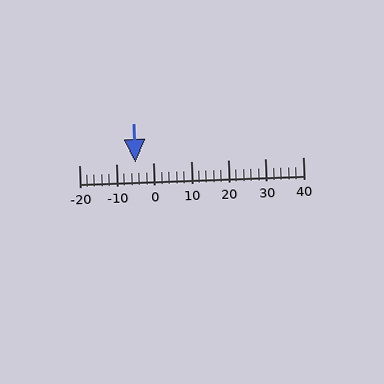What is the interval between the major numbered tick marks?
The major tick marks are spaced 10 units apart.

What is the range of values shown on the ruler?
The ruler shows values from -20 to 40.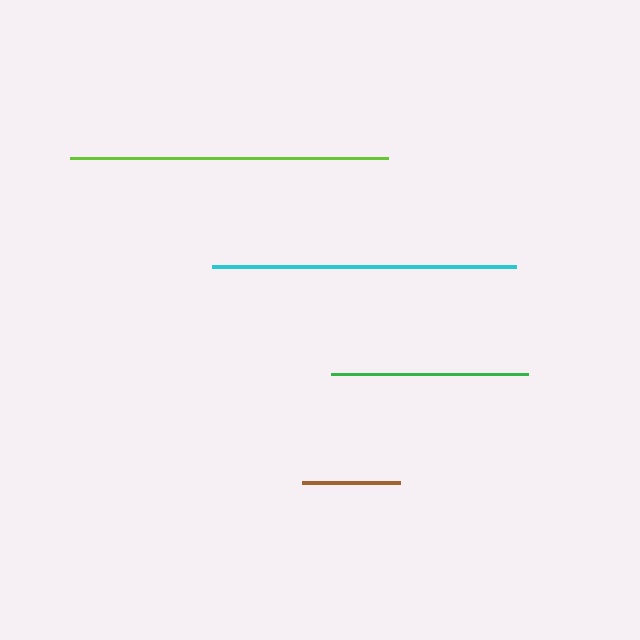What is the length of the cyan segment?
The cyan segment is approximately 304 pixels long.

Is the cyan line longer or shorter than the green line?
The cyan line is longer than the green line.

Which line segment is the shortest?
The brown line is the shortest at approximately 99 pixels.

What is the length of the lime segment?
The lime segment is approximately 318 pixels long.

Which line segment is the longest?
The lime line is the longest at approximately 318 pixels.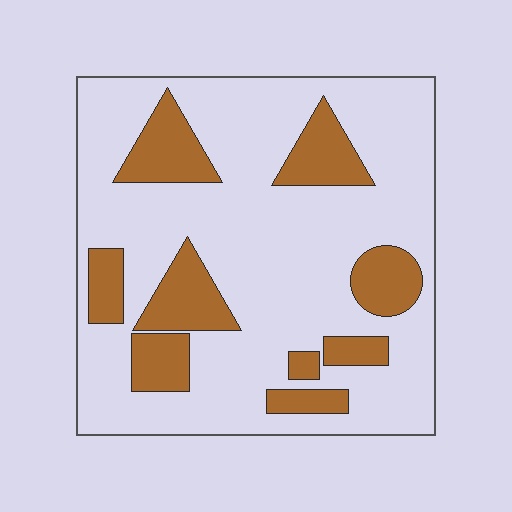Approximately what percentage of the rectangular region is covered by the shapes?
Approximately 25%.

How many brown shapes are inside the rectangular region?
9.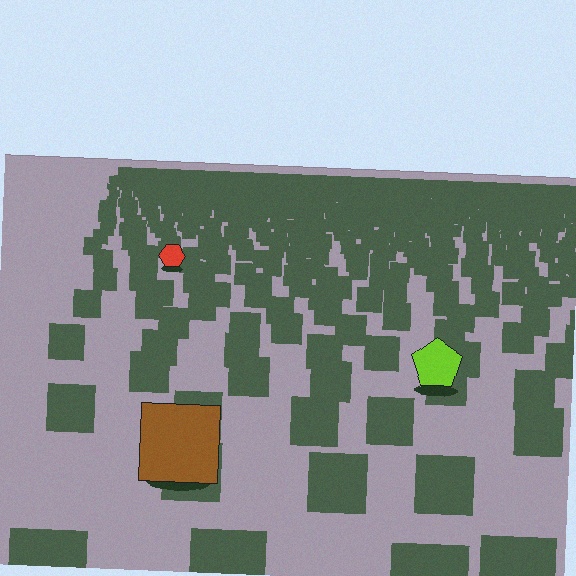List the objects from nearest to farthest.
From nearest to farthest: the brown square, the lime pentagon, the red hexagon.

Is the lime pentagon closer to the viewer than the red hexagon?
Yes. The lime pentagon is closer — you can tell from the texture gradient: the ground texture is coarser near it.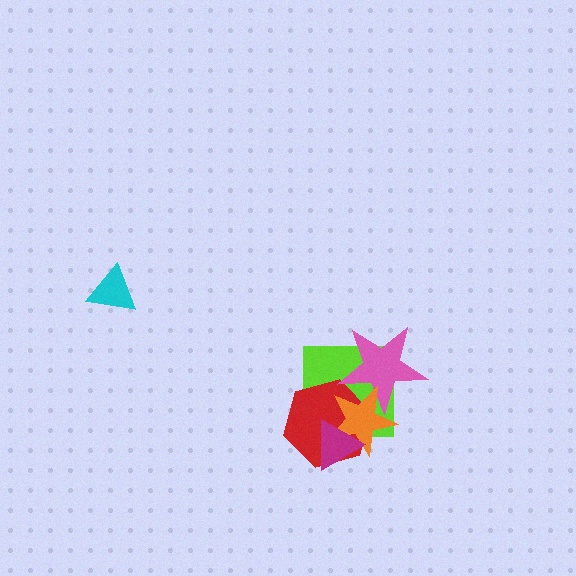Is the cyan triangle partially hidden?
No, no other shape covers it.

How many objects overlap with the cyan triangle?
0 objects overlap with the cyan triangle.